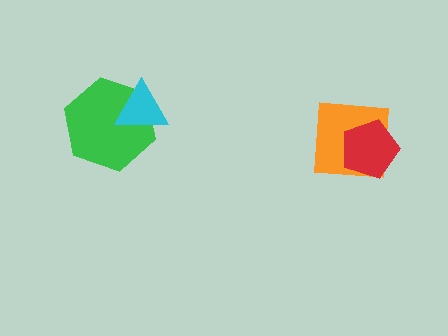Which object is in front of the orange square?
The red pentagon is in front of the orange square.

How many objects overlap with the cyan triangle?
1 object overlaps with the cyan triangle.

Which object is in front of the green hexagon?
The cyan triangle is in front of the green hexagon.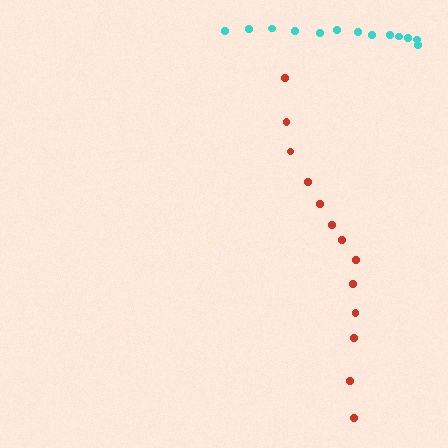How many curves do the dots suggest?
There are 2 distinct paths.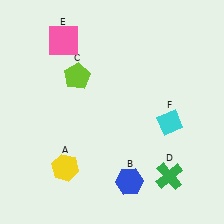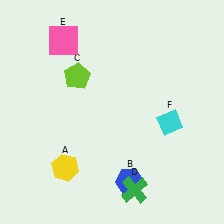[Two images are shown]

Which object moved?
The green cross (D) moved left.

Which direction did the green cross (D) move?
The green cross (D) moved left.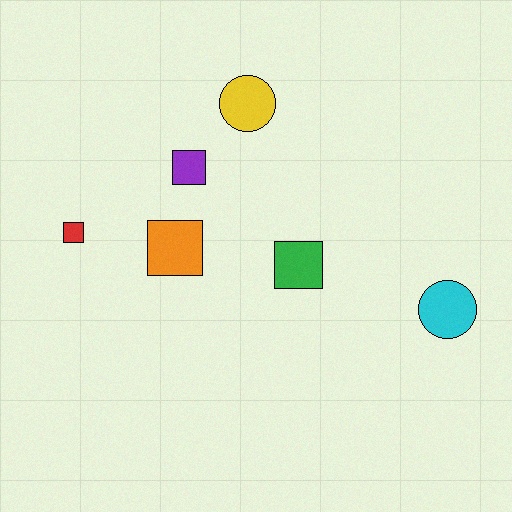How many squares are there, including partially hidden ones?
There are 4 squares.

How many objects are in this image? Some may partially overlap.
There are 6 objects.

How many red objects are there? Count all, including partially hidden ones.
There is 1 red object.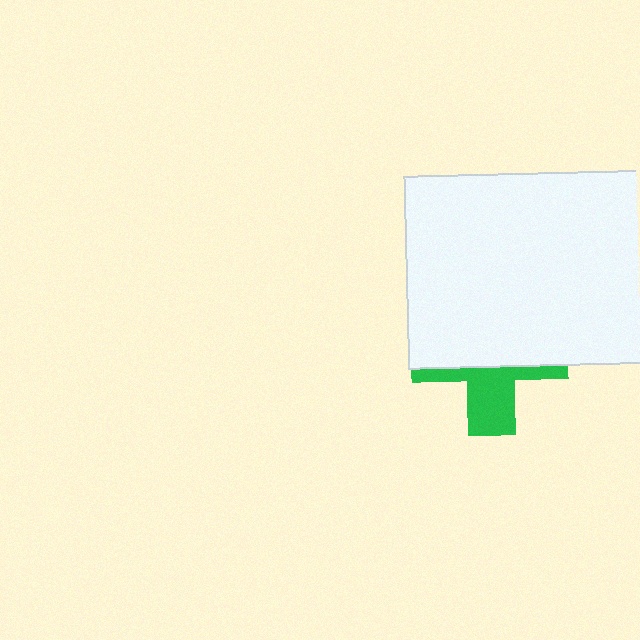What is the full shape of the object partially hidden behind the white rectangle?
The partially hidden object is a green cross.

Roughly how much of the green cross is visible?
A small part of it is visible (roughly 37%).